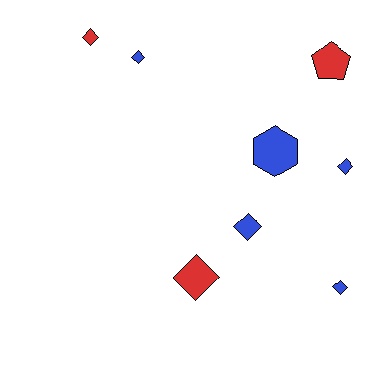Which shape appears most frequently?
Diamond, with 6 objects.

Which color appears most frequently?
Blue, with 5 objects.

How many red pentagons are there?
There is 1 red pentagon.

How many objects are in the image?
There are 8 objects.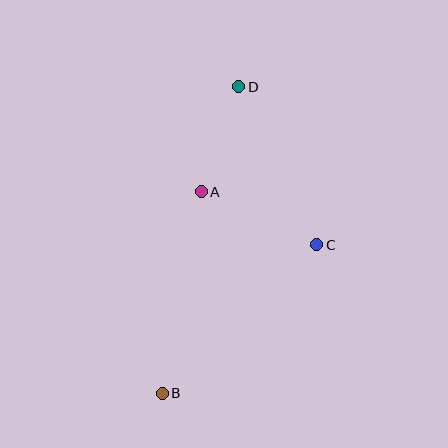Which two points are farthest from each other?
Points B and D are farthest from each other.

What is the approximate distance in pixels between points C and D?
The distance between C and D is approximately 176 pixels.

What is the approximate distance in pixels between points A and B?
The distance between A and B is approximately 205 pixels.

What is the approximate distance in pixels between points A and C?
The distance between A and C is approximately 127 pixels.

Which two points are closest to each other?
Points A and D are closest to each other.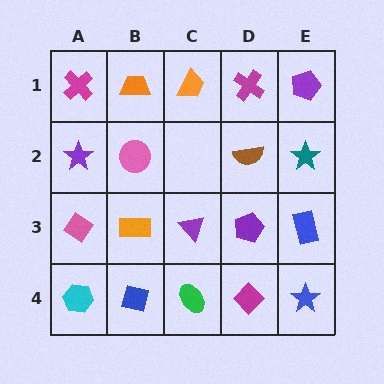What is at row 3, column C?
A purple triangle.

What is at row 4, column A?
A cyan hexagon.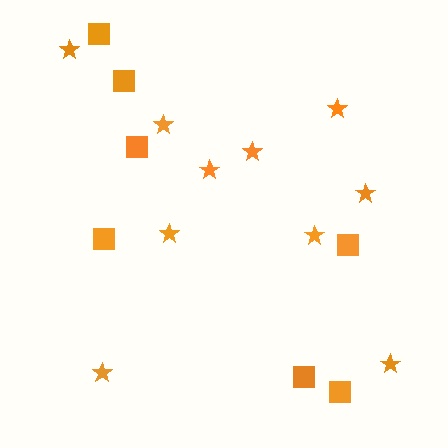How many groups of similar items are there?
There are 2 groups: one group of squares (7) and one group of stars (10).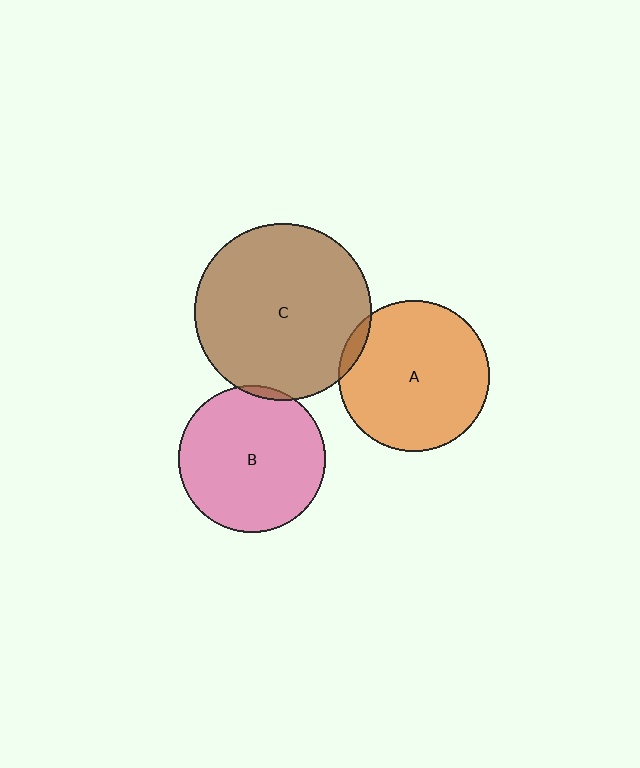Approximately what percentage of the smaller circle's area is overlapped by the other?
Approximately 5%.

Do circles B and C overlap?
Yes.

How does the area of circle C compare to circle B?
Approximately 1.5 times.